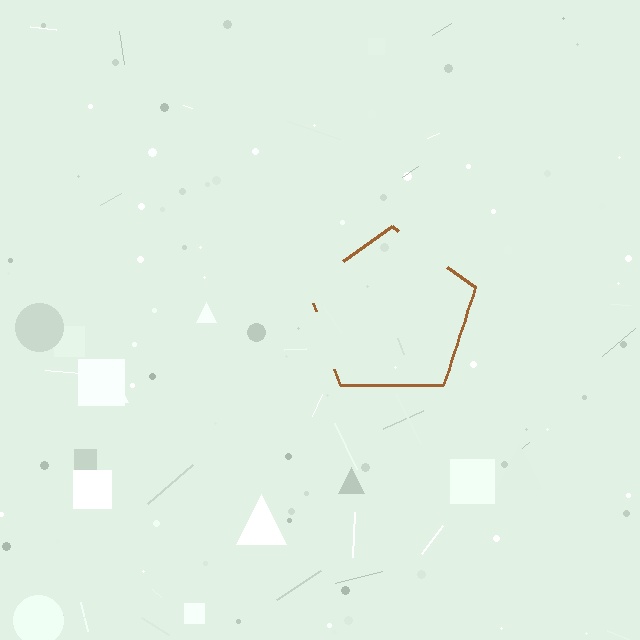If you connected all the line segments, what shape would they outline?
They would outline a pentagon.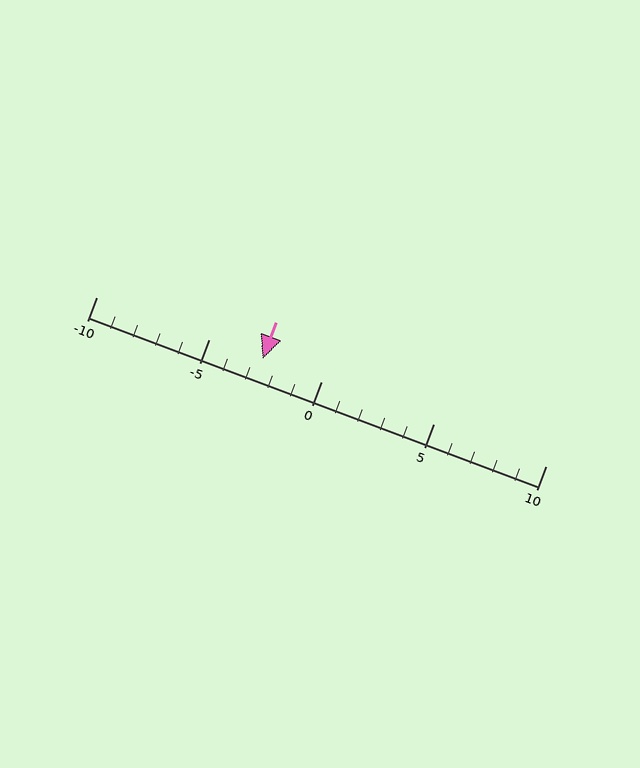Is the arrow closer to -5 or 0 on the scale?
The arrow is closer to -5.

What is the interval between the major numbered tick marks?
The major tick marks are spaced 5 units apart.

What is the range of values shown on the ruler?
The ruler shows values from -10 to 10.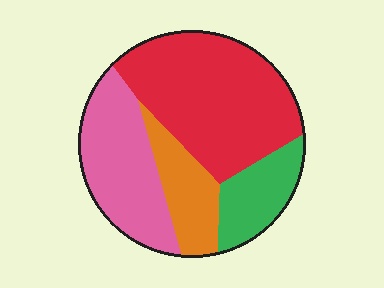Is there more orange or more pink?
Pink.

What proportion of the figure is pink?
Pink covers 27% of the figure.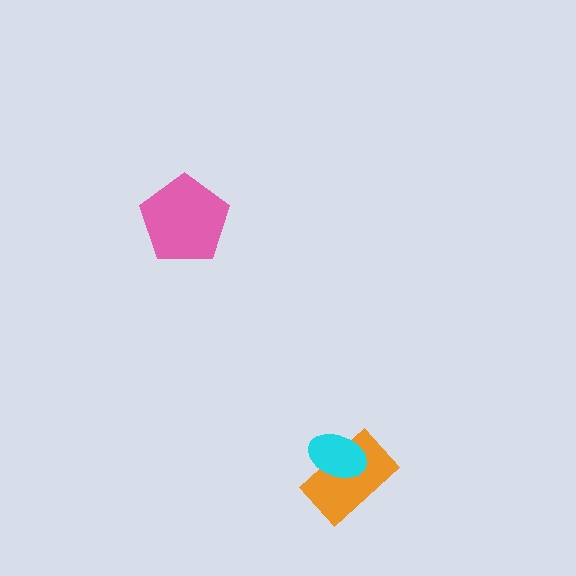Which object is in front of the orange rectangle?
The cyan ellipse is in front of the orange rectangle.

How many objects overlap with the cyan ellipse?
1 object overlaps with the cyan ellipse.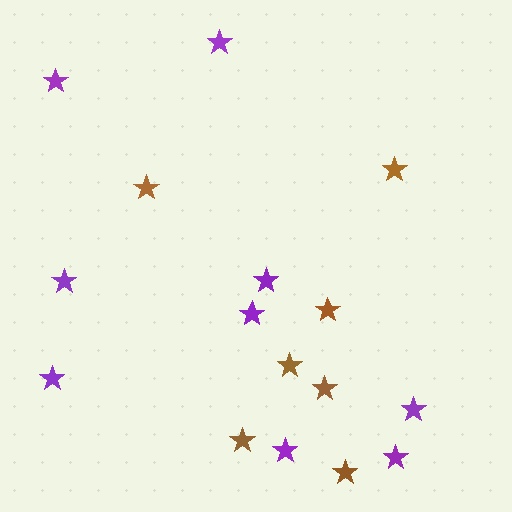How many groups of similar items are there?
There are 2 groups: one group of brown stars (7) and one group of purple stars (9).